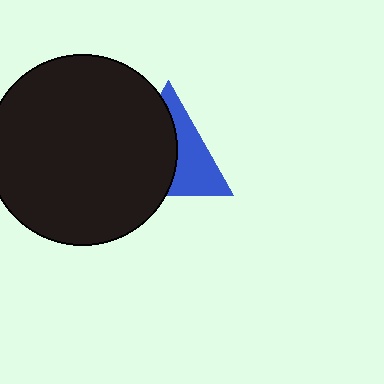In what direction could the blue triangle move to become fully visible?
The blue triangle could move right. That would shift it out from behind the black circle entirely.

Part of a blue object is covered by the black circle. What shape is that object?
It is a triangle.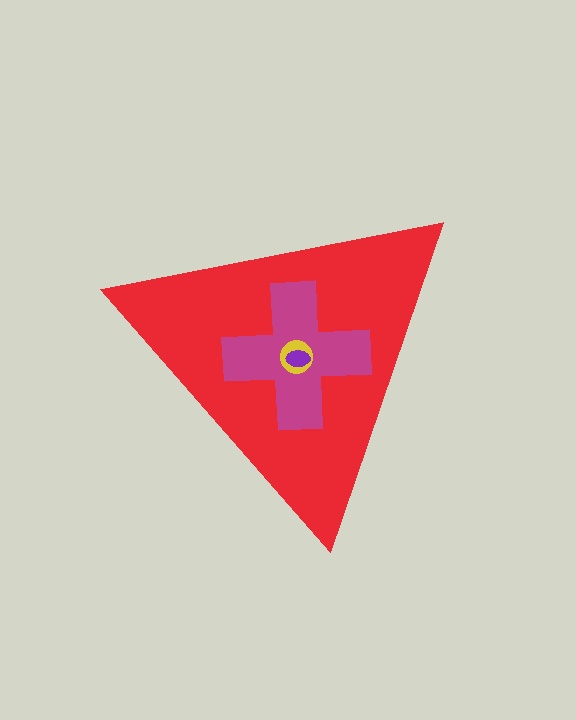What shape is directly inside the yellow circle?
The purple ellipse.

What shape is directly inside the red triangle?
The magenta cross.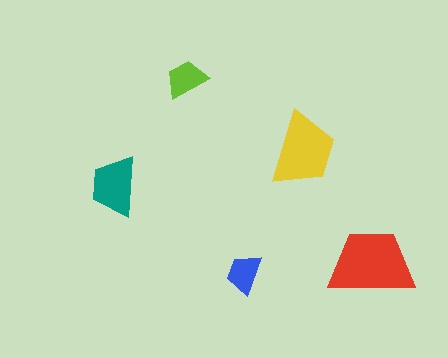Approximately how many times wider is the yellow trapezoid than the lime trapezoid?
About 2 times wider.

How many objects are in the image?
There are 5 objects in the image.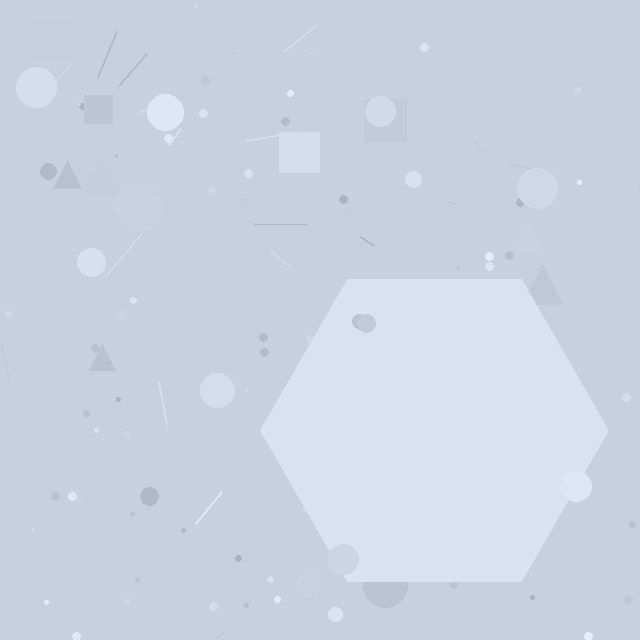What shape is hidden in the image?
A hexagon is hidden in the image.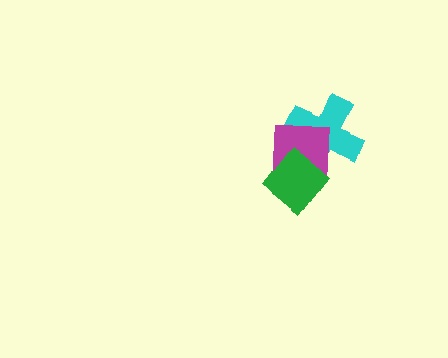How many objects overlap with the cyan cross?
2 objects overlap with the cyan cross.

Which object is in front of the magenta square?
The green diamond is in front of the magenta square.